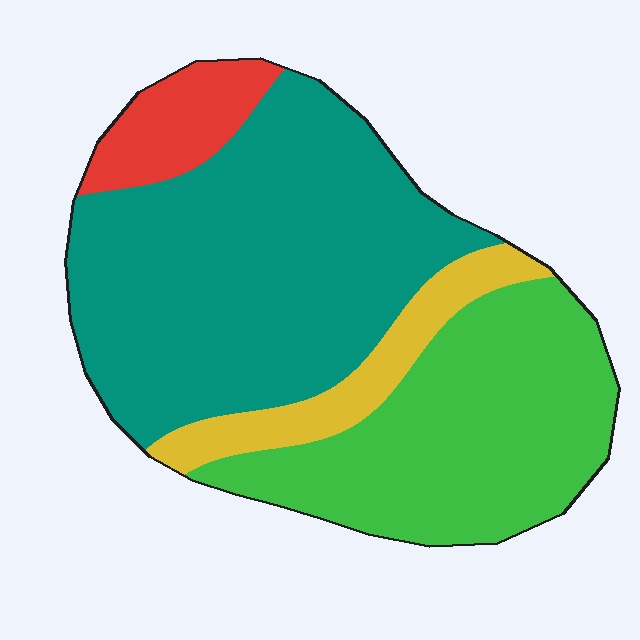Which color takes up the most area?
Teal, at roughly 50%.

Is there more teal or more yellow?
Teal.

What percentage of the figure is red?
Red covers roughly 10% of the figure.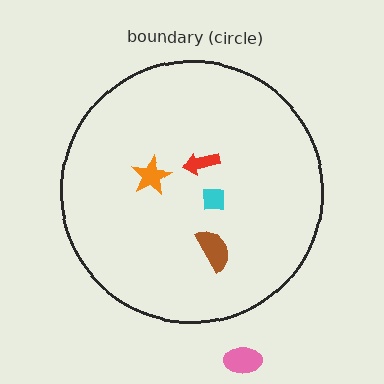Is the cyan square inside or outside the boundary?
Inside.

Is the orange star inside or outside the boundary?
Inside.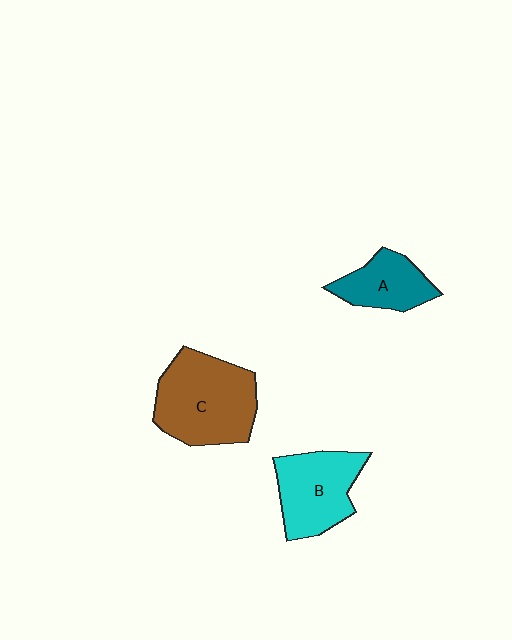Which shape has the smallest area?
Shape A (teal).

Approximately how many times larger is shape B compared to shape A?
Approximately 1.4 times.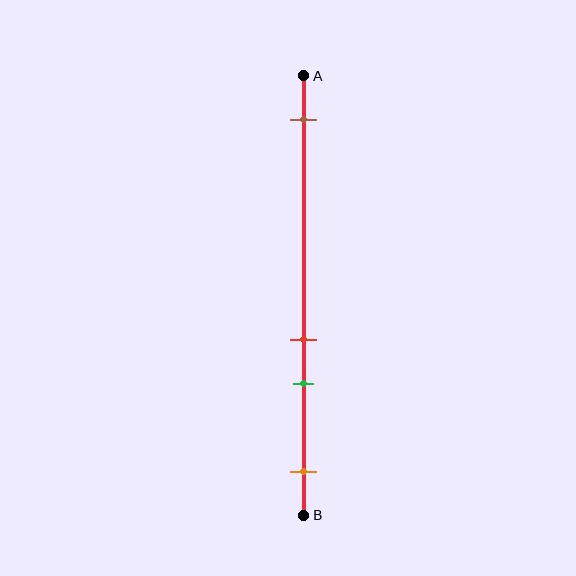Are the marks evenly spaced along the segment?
No, the marks are not evenly spaced.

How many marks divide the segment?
There are 4 marks dividing the segment.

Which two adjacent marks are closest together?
The red and green marks are the closest adjacent pair.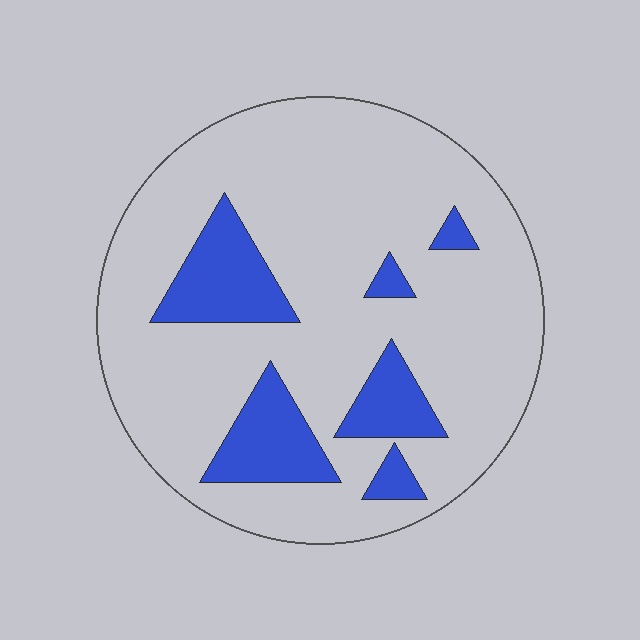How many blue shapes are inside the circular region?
6.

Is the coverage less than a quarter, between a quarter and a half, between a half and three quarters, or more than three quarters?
Less than a quarter.